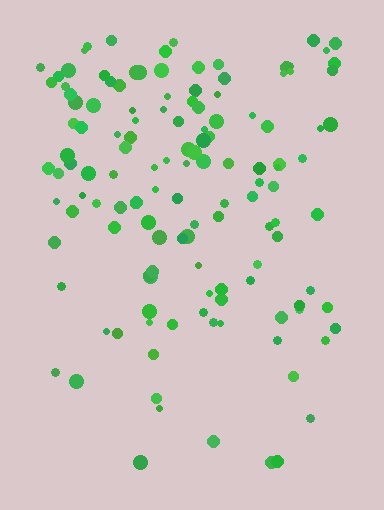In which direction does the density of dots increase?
From bottom to top, with the top side densest.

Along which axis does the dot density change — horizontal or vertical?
Vertical.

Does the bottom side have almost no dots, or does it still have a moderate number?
Still a moderate number, just noticeably fewer than the top.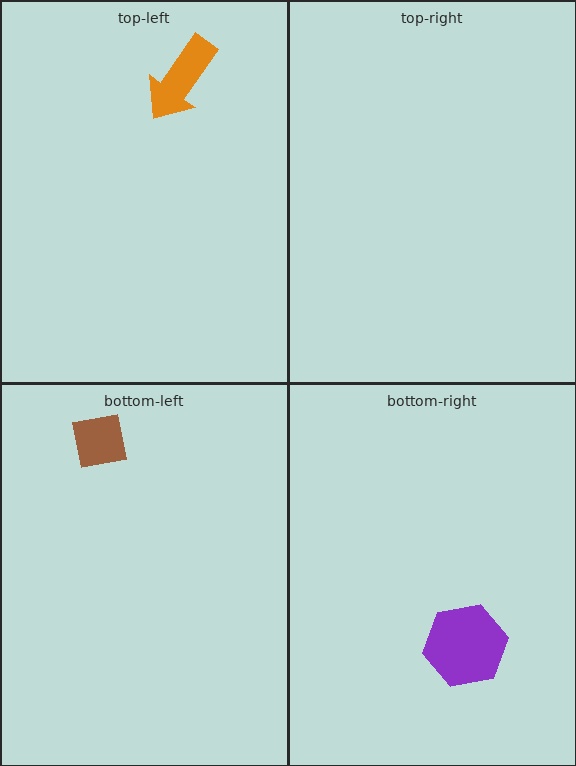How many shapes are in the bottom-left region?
1.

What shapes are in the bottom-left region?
The brown square.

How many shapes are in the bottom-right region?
1.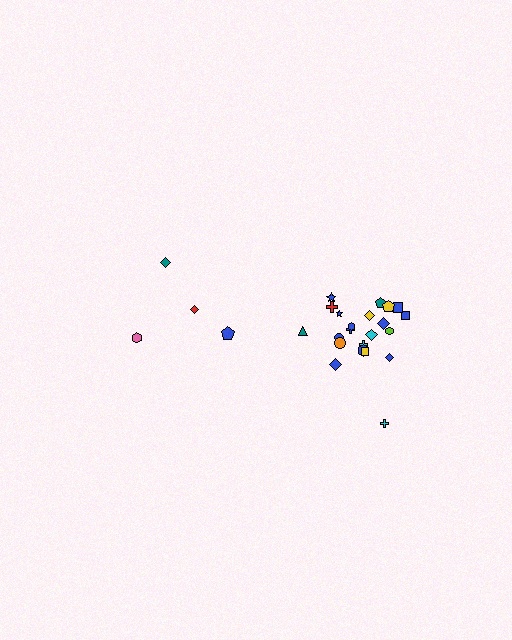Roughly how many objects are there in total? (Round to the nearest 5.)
Roughly 25 objects in total.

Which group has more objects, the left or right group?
The right group.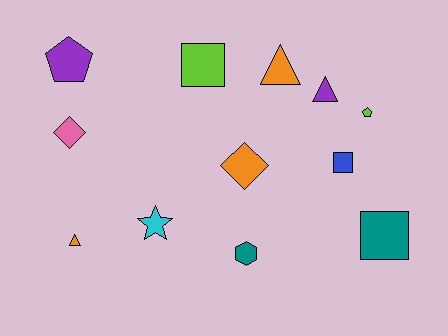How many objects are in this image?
There are 12 objects.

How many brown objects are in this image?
There are no brown objects.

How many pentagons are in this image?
There are 2 pentagons.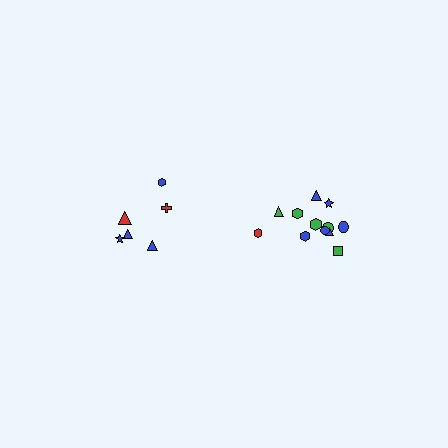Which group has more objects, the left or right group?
The right group.